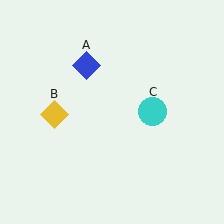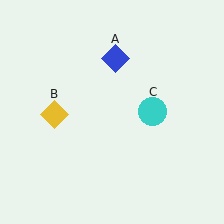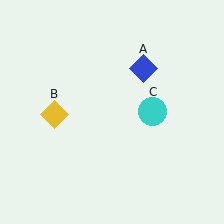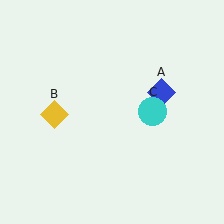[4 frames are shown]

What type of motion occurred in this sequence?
The blue diamond (object A) rotated clockwise around the center of the scene.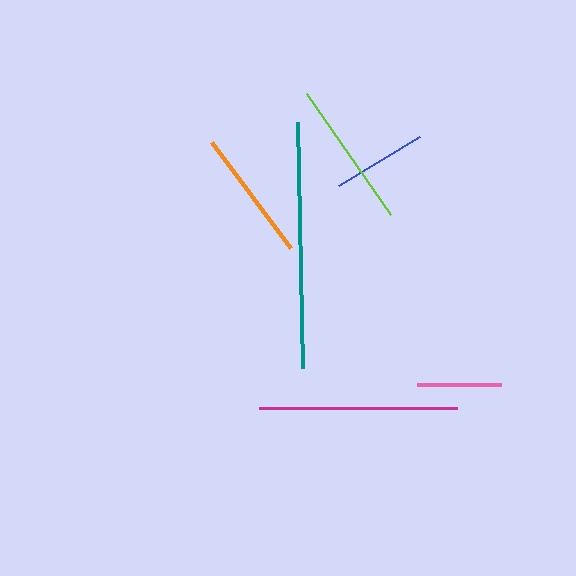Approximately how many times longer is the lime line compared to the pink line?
The lime line is approximately 1.8 times the length of the pink line.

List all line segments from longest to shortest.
From longest to shortest: teal, magenta, lime, orange, blue, pink.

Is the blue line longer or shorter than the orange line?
The orange line is longer than the blue line.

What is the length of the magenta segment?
The magenta segment is approximately 198 pixels long.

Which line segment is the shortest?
The pink line is the shortest at approximately 83 pixels.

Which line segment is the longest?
The teal line is the longest at approximately 246 pixels.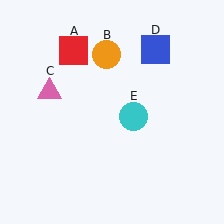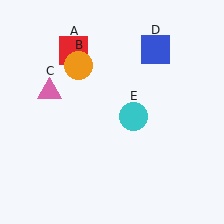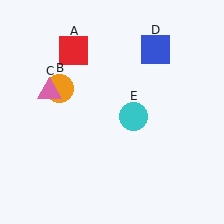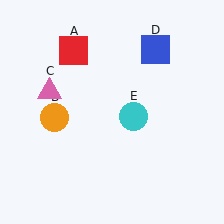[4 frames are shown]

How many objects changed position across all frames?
1 object changed position: orange circle (object B).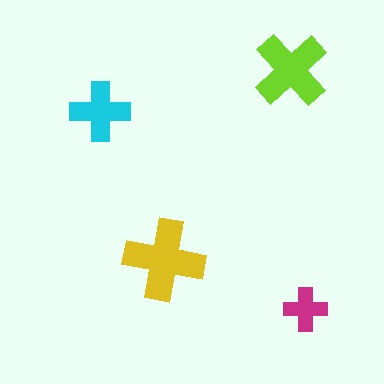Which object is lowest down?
The magenta cross is bottommost.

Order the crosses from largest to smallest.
the yellow one, the lime one, the cyan one, the magenta one.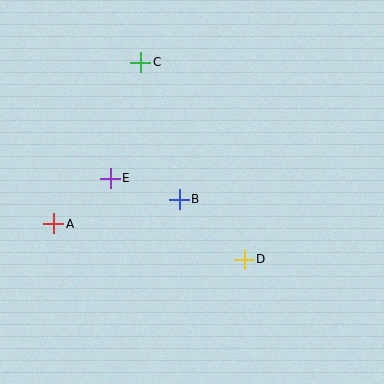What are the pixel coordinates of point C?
Point C is at (141, 62).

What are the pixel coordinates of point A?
Point A is at (54, 224).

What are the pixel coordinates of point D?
Point D is at (244, 259).